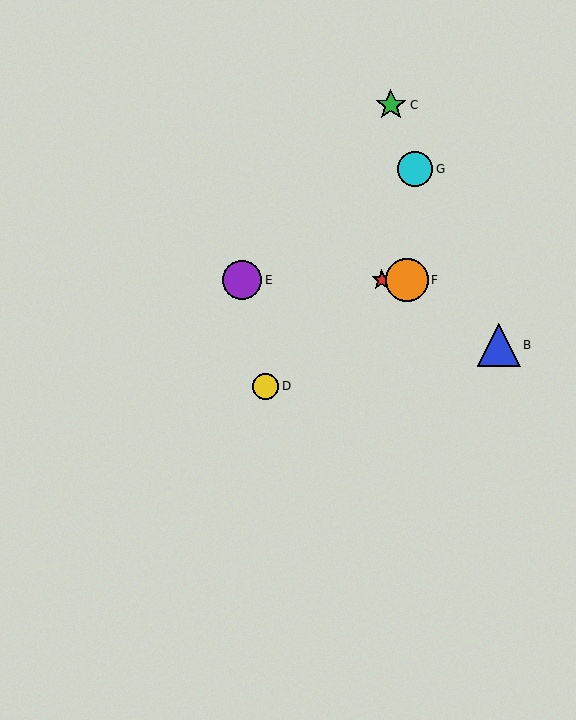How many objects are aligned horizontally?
3 objects (A, E, F) are aligned horizontally.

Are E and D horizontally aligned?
No, E is at y≈280 and D is at y≈386.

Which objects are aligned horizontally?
Objects A, E, F are aligned horizontally.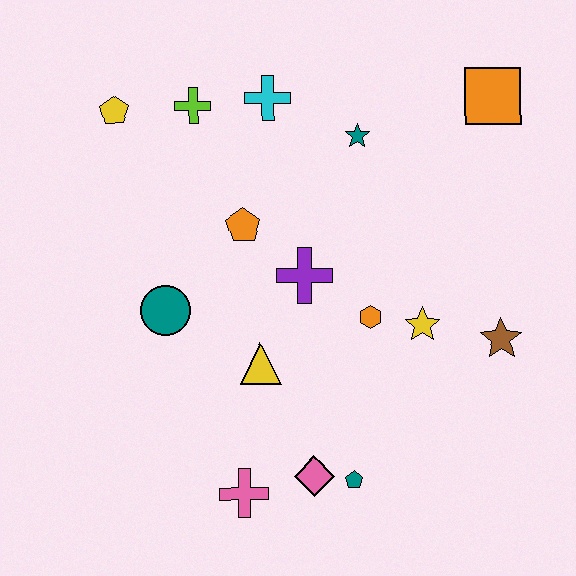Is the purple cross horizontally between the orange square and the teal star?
No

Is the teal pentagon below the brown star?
Yes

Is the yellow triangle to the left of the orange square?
Yes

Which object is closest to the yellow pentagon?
The lime cross is closest to the yellow pentagon.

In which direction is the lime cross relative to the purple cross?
The lime cross is above the purple cross.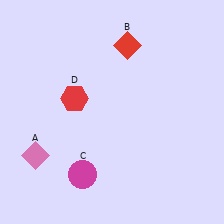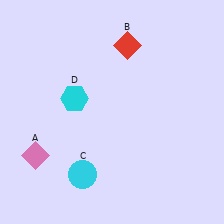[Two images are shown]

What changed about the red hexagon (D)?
In Image 1, D is red. In Image 2, it changed to cyan.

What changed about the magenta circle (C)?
In Image 1, C is magenta. In Image 2, it changed to cyan.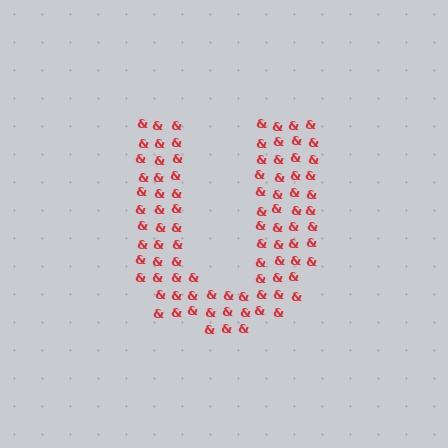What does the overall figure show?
The overall figure shows the letter U.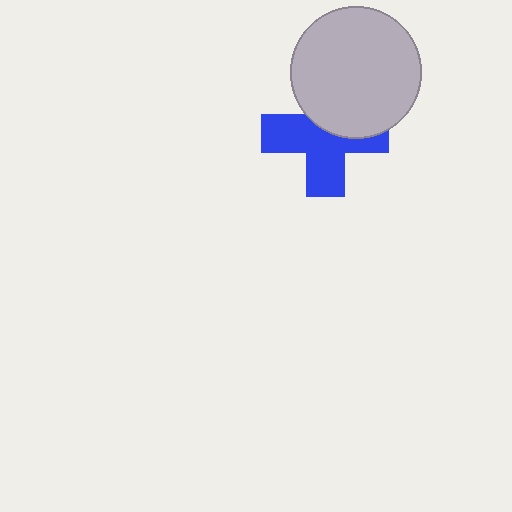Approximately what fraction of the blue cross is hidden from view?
Roughly 40% of the blue cross is hidden behind the light gray circle.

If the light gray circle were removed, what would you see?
You would see the complete blue cross.